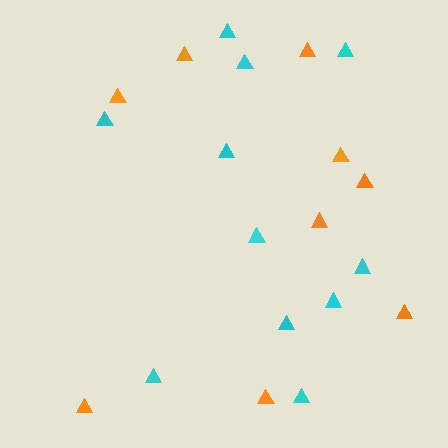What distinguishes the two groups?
There are 2 groups: one group of orange triangles (9) and one group of cyan triangles (11).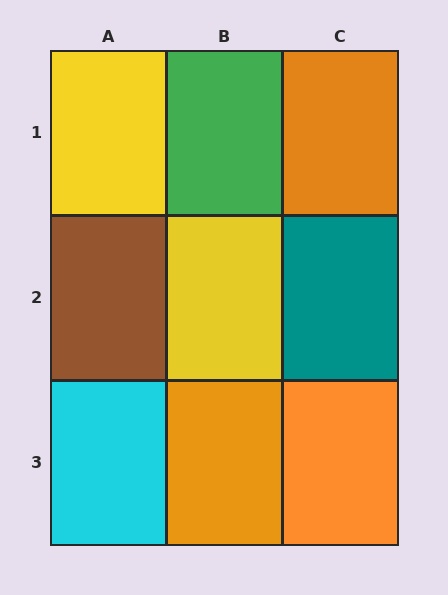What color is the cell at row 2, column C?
Teal.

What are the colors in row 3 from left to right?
Cyan, orange, orange.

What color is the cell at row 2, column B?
Yellow.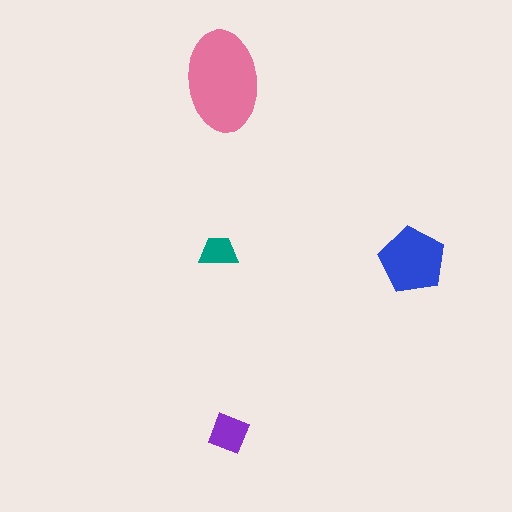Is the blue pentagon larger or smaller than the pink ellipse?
Smaller.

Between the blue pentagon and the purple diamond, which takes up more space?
The blue pentagon.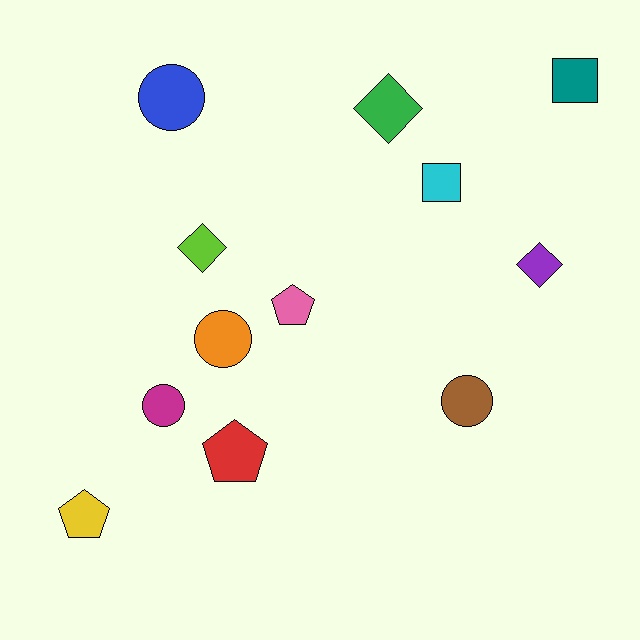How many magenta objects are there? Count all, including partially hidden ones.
There is 1 magenta object.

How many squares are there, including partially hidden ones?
There are 2 squares.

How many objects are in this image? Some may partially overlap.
There are 12 objects.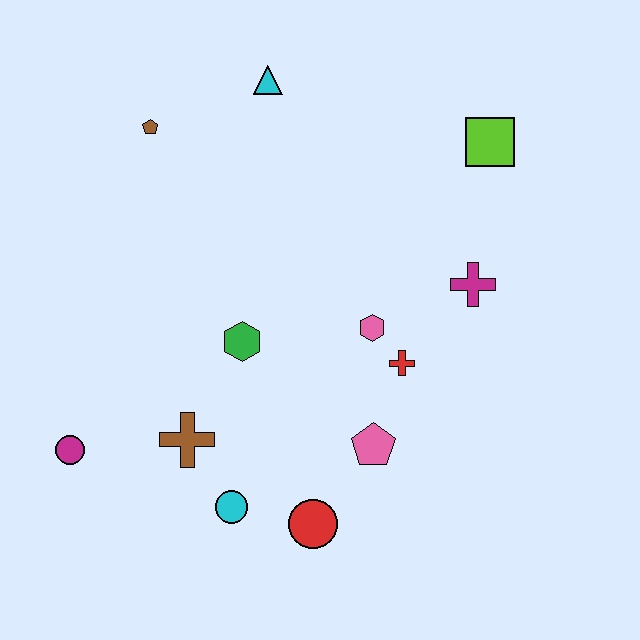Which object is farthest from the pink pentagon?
The brown pentagon is farthest from the pink pentagon.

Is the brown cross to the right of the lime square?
No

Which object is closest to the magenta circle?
The brown cross is closest to the magenta circle.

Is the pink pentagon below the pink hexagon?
Yes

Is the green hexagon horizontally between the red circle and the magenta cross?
No